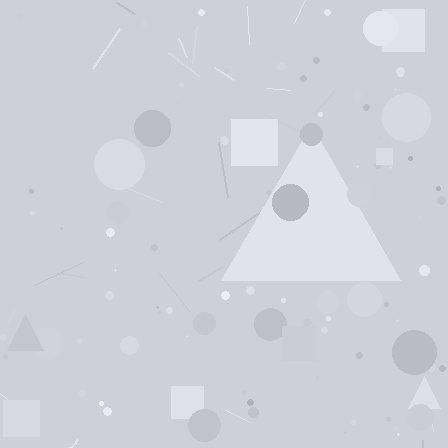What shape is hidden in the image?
A triangle is hidden in the image.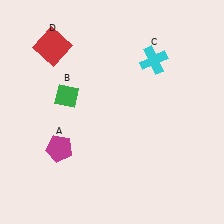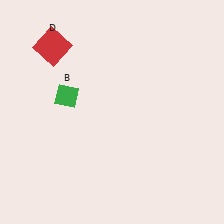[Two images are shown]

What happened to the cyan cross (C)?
The cyan cross (C) was removed in Image 2. It was in the top-right area of Image 1.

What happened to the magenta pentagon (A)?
The magenta pentagon (A) was removed in Image 2. It was in the bottom-left area of Image 1.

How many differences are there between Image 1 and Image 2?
There are 2 differences between the two images.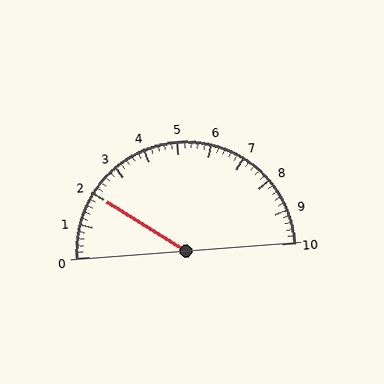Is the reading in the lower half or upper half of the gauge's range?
The reading is in the lower half of the range (0 to 10).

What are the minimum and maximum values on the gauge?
The gauge ranges from 0 to 10.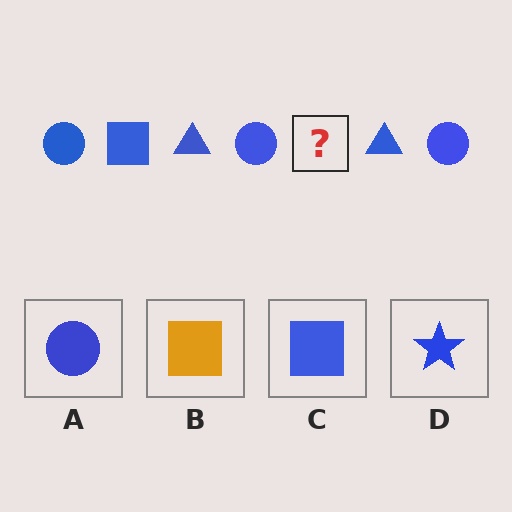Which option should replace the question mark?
Option C.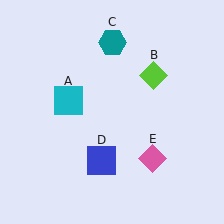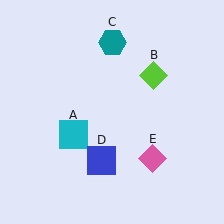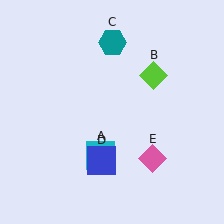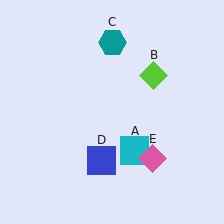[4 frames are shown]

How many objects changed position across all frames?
1 object changed position: cyan square (object A).